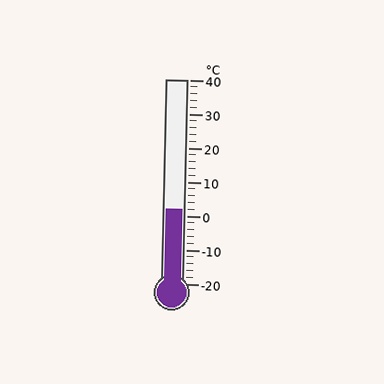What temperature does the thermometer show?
The thermometer shows approximately 2°C.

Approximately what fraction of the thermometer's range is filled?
The thermometer is filled to approximately 35% of its range.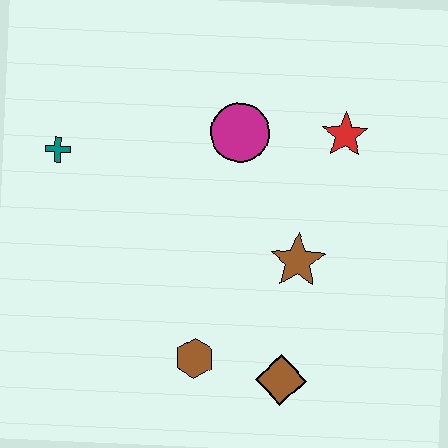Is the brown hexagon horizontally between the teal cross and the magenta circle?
Yes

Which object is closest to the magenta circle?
The red star is closest to the magenta circle.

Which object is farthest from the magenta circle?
The brown diamond is farthest from the magenta circle.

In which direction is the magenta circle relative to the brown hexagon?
The magenta circle is above the brown hexagon.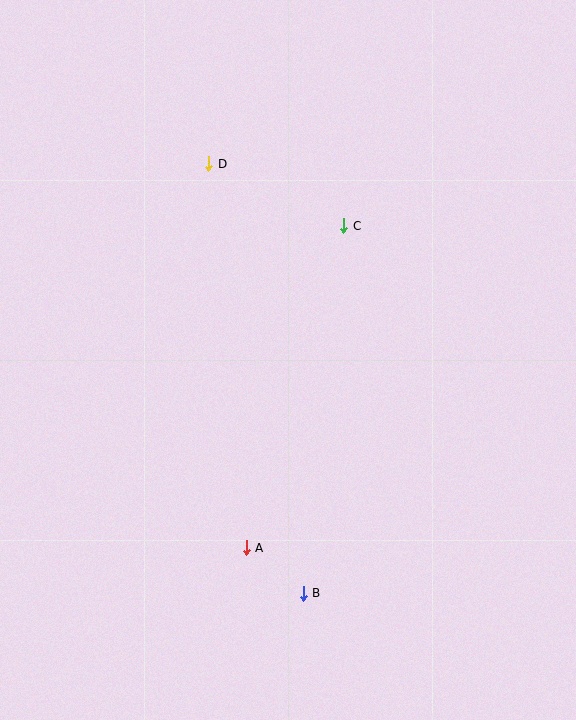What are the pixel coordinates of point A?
Point A is at (246, 548).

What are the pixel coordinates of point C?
Point C is at (344, 226).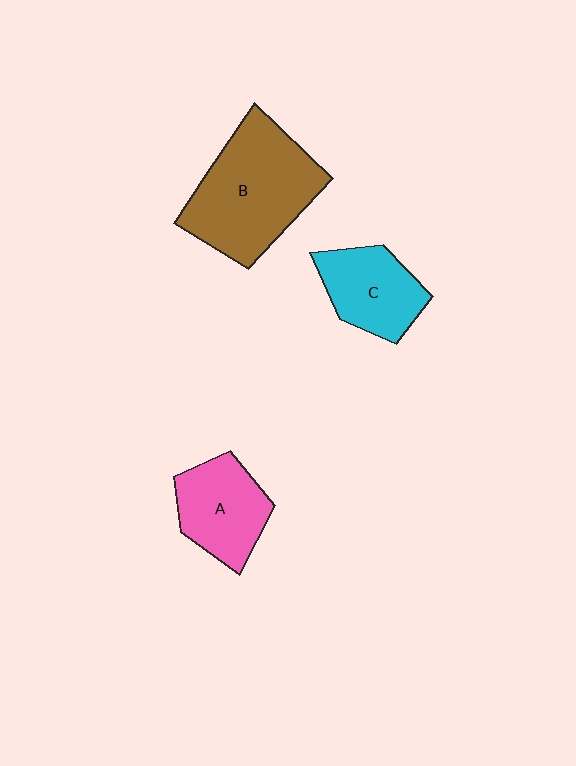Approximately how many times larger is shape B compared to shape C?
Approximately 1.8 times.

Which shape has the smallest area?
Shape C (cyan).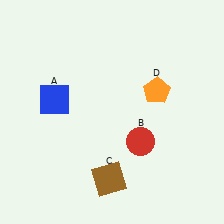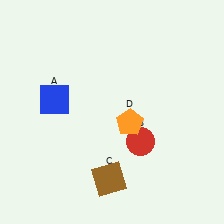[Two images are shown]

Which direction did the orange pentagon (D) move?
The orange pentagon (D) moved down.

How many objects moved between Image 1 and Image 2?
1 object moved between the two images.